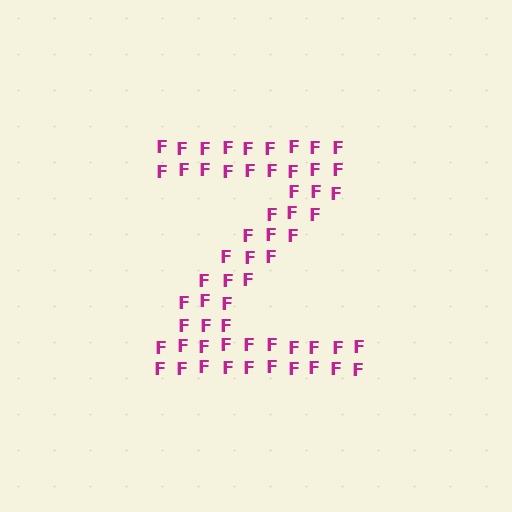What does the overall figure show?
The overall figure shows the letter Z.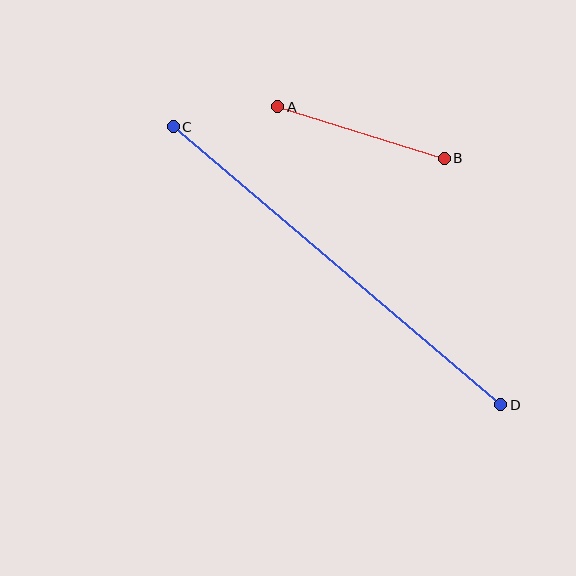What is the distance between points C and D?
The distance is approximately 430 pixels.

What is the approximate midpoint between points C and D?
The midpoint is at approximately (337, 266) pixels.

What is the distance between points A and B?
The distance is approximately 174 pixels.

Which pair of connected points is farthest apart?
Points C and D are farthest apart.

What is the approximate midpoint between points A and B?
The midpoint is at approximately (361, 132) pixels.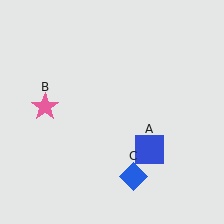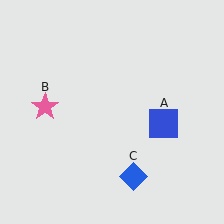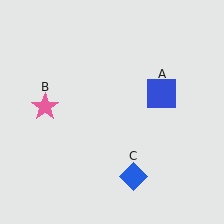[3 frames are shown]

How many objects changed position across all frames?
1 object changed position: blue square (object A).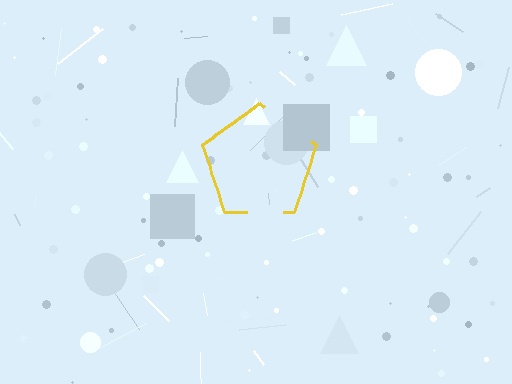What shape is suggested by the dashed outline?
The dashed outline suggests a pentagon.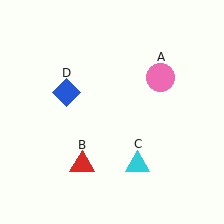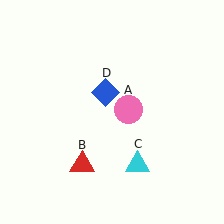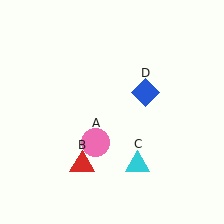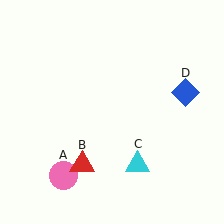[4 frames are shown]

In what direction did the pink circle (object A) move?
The pink circle (object A) moved down and to the left.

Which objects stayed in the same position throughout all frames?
Red triangle (object B) and cyan triangle (object C) remained stationary.